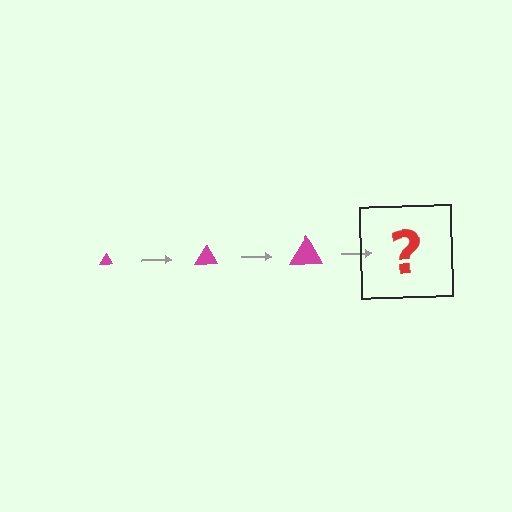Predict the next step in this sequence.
The next step is a magenta triangle, larger than the previous one.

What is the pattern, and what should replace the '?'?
The pattern is that the triangle gets progressively larger each step. The '?' should be a magenta triangle, larger than the previous one.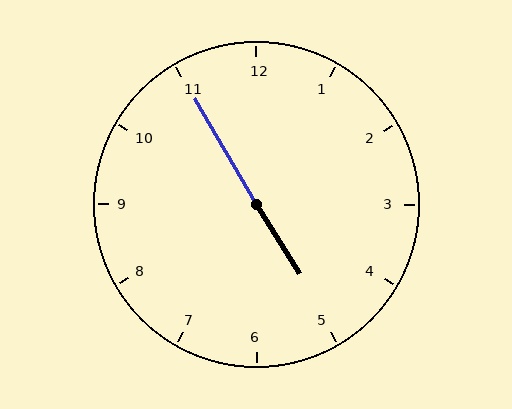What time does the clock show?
4:55.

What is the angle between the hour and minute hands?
Approximately 178 degrees.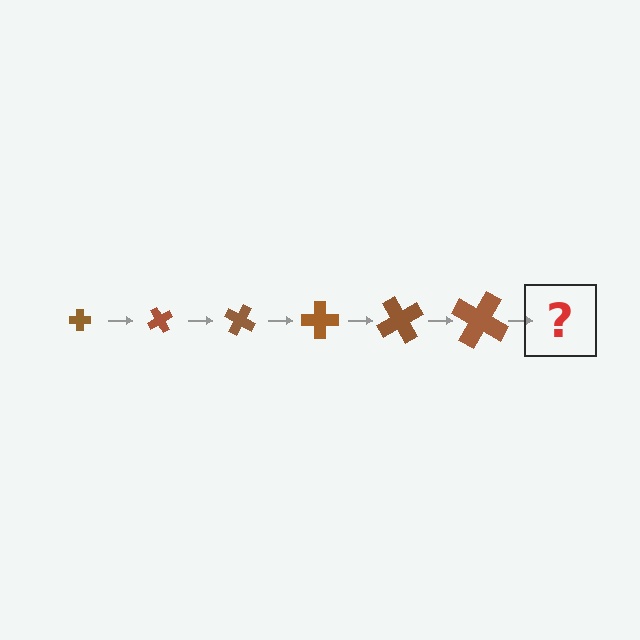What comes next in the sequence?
The next element should be a cross, larger than the previous one and rotated 360 degrees from the start.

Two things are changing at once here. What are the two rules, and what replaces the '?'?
The two rules are that the cross grows larger each step and it rotates 60 degrees each step. The '?' should be a cross, larger than the previous one and rotated 360 degrees from the start.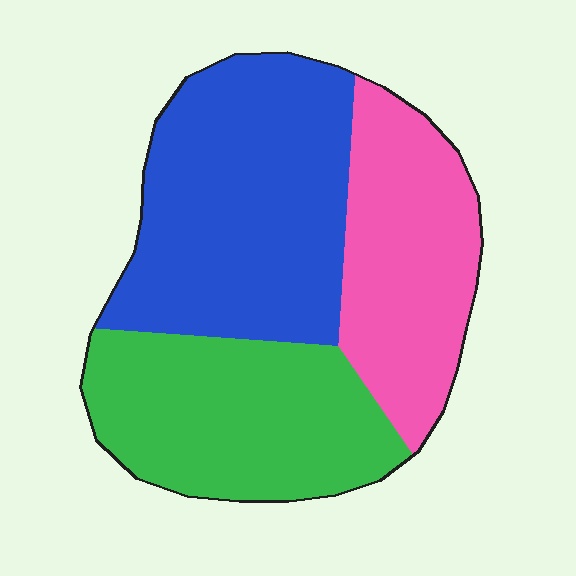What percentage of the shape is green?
Green covers about 30% of the shape.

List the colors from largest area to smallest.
From largest to smallest: blue, green, pink.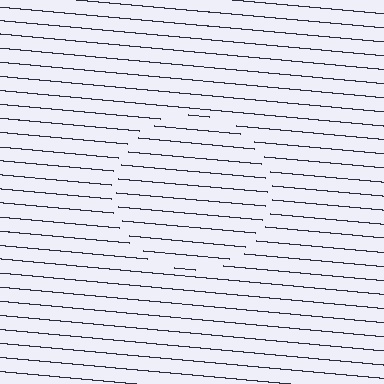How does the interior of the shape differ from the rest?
The interior of the shape contains the same grating, shifted by half a period — the contour is defined by the phase discontinuity where line-ends from the inner and outer gratings abut.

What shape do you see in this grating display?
An illusory circle. The interior of the shape contains the same grating, shifted by half a period — the contour is defined by the phase discontinuity where line-ends from the inner and outer gratings abut.